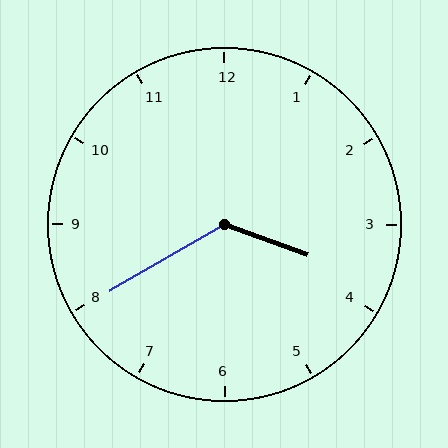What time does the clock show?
3:40.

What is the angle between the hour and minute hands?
Approximately 130 degrees.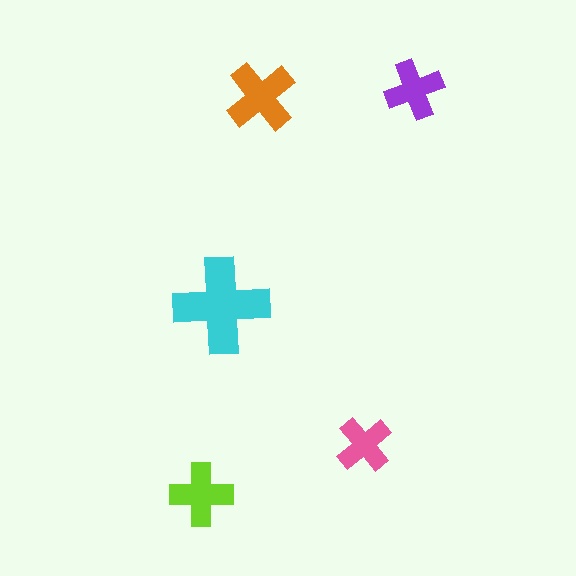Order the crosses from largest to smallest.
the cyan one, the orange one, the lime one, the purple one, the pink one.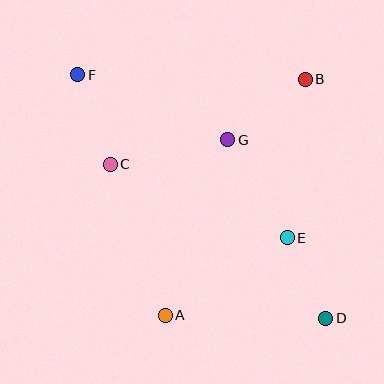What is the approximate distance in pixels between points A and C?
The distance between A and C is approximately 160 pixels.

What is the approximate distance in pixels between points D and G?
The distance between D and G is approximately 204 pixels.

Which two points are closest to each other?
Points D and E are closest to each other.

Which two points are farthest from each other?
Points D and F are farthest from each other.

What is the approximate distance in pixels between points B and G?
The distance between B and G is approximately 98 pixels.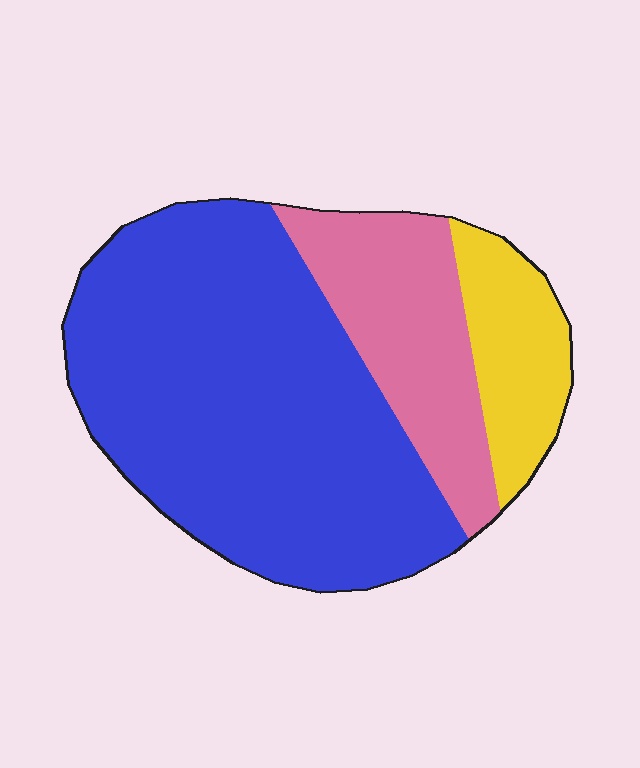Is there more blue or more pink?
Blue.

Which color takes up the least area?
Yellow, at roughly 15%.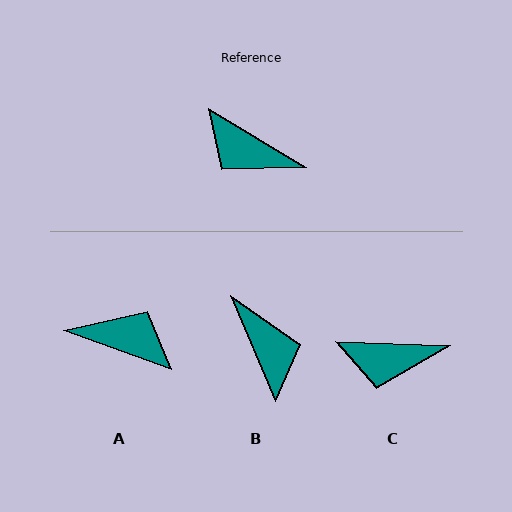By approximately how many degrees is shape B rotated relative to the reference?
Approximately 144 degrees counter-clockwise.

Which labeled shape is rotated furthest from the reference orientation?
A, about 169 degrees away.